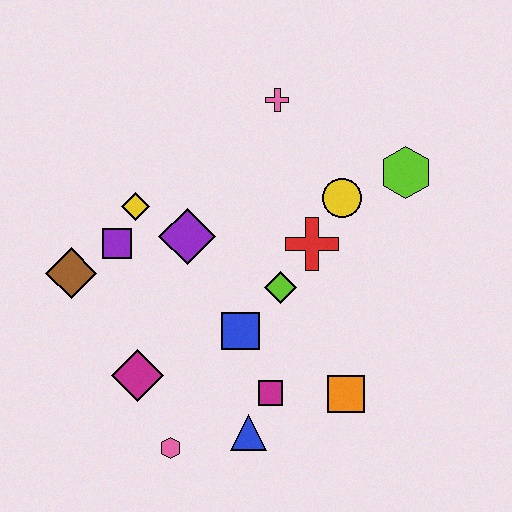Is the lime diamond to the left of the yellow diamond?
No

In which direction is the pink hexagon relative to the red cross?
The pink hexagon is below the red cross.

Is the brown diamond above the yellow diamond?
No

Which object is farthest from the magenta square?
The pink cross is farthest from the magenta square.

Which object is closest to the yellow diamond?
The purple square is closest to the yellow diamond.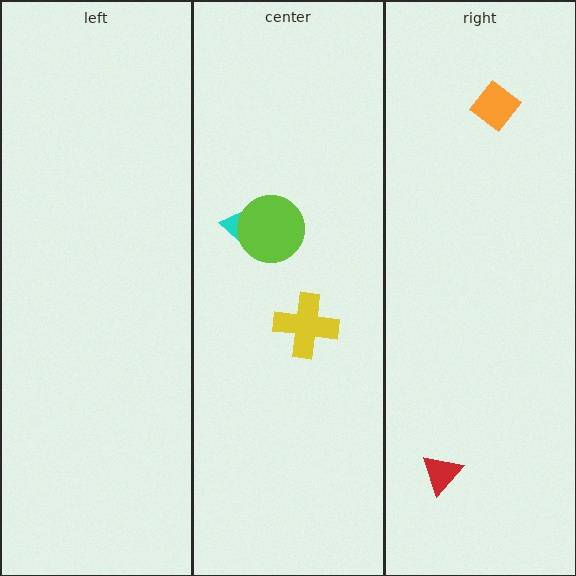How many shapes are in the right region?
2.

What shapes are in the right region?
The orange diamond, the red triangle.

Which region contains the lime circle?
The center region.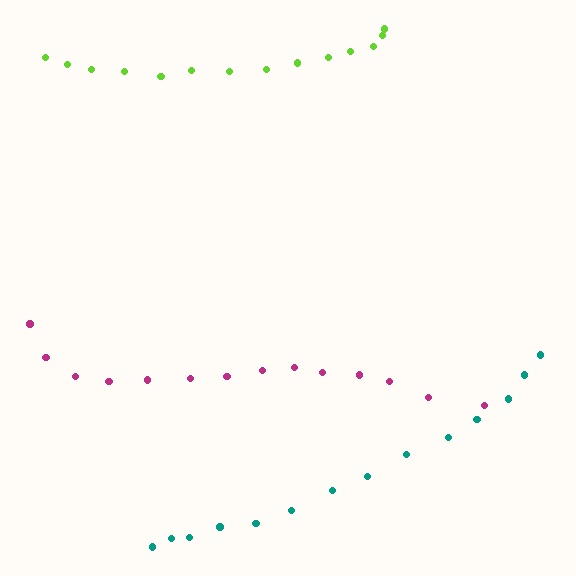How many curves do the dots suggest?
There are 3 distinct paths.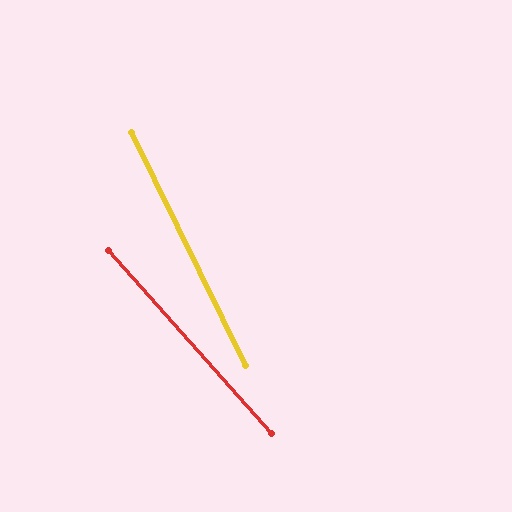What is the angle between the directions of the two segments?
Approximately 16 degrees.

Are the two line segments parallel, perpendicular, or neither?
Neither parallel nor perpendicular — they differ by about 16°.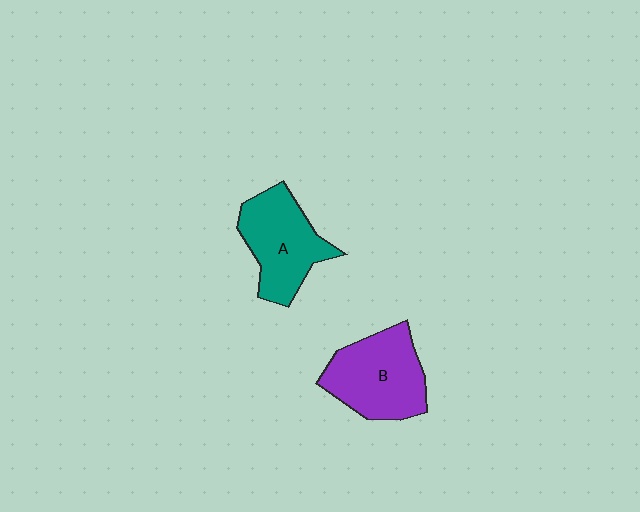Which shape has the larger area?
Shape B (purple).